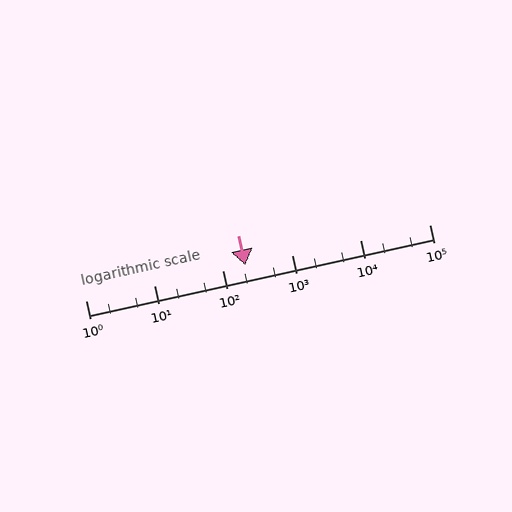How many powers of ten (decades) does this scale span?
The scale spans 5 decades, from 1 to 100000.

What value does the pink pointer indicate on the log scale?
The pointer indicates approximately 210.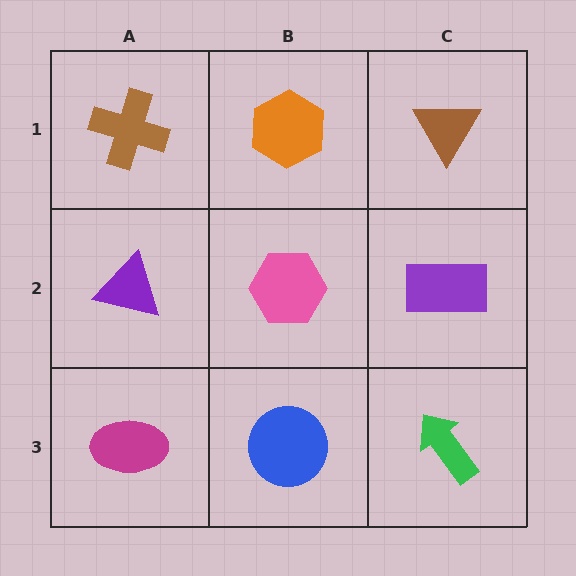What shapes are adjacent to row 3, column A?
A purple triangle (row 2, column A), a blue circle (row 3, column B).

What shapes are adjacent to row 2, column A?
A brown cross (row 1, column A), a magenta ellipse (row 3, column A), a pink hexagon (row 2, column B).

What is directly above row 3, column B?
A pink hexagon.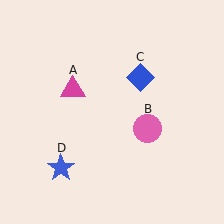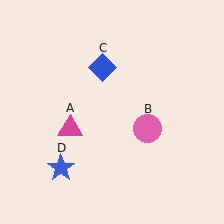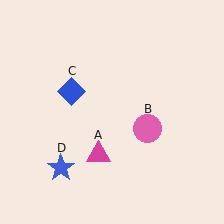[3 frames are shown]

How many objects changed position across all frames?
2 objects changed position: magenta triangle (object A), blue diamond (object C).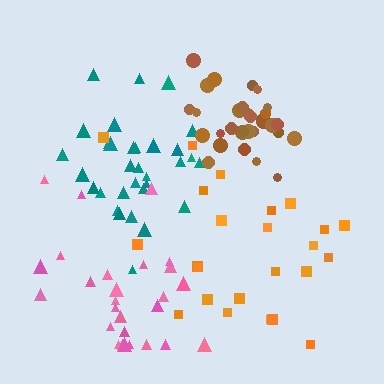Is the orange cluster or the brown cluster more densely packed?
Brown.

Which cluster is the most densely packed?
Brown.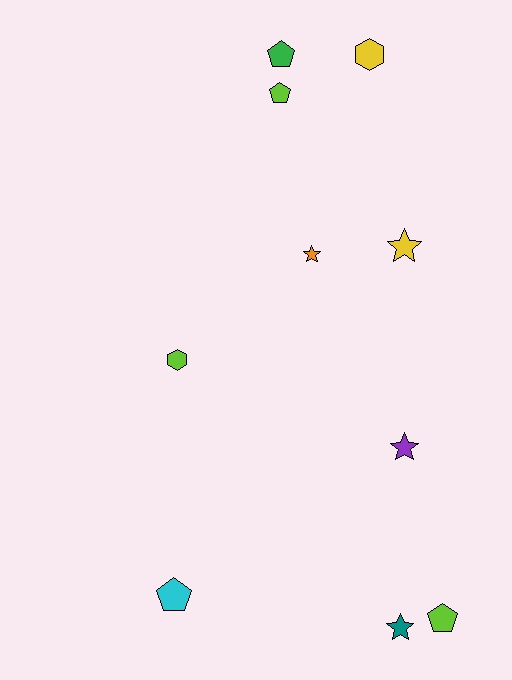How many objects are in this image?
There are 10 objects.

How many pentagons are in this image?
There are 4 pentagons.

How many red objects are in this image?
There are no red objects.